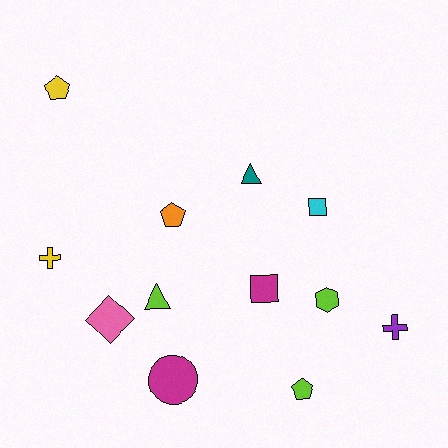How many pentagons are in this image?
There are 3 pentagons.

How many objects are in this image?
There are 12 objects.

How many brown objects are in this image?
There are no brown objects.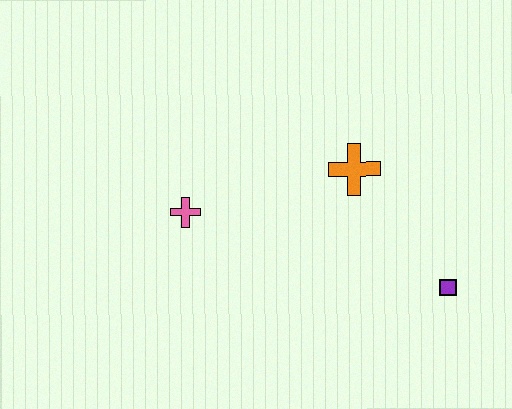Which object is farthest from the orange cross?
The pink cross is farthest from the orange cross.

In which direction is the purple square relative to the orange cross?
The purple square is below the orange cross.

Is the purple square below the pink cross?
Yes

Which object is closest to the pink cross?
The orange cross is closest to the pink cross.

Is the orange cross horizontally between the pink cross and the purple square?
Yes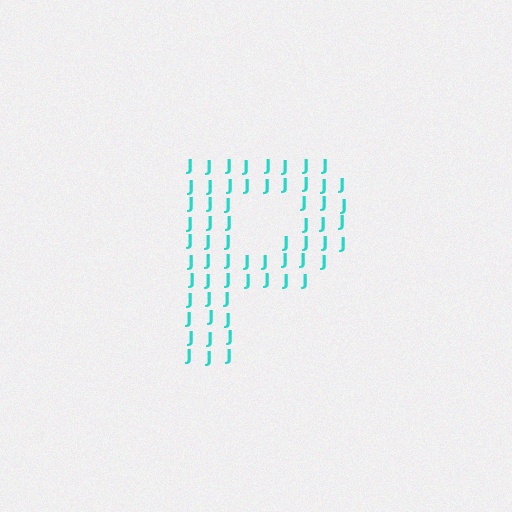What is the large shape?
The large shape is the letter P.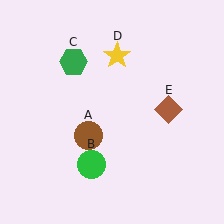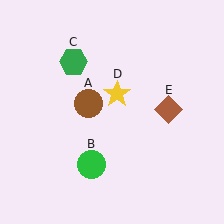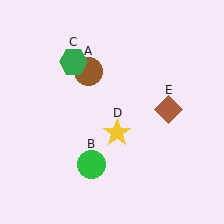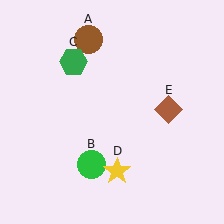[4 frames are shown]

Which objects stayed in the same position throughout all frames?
Green circle (object B) and green hexagon (object C) and brown diamond (object E) remained stationary.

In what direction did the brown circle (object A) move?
The brown circle (object A) moved up.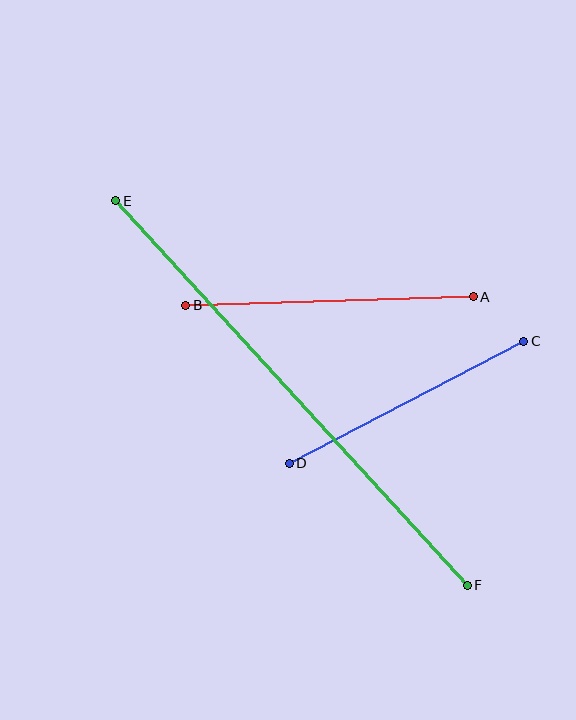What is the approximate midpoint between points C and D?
The midpoint is at approximately (406, 402) pixels.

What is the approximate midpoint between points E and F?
The midpoint is at approximately (291, 393) pixels.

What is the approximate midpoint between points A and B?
The midpoint is at approximately (330, 301) pixels.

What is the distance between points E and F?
The distance is approximately 521 pixels.